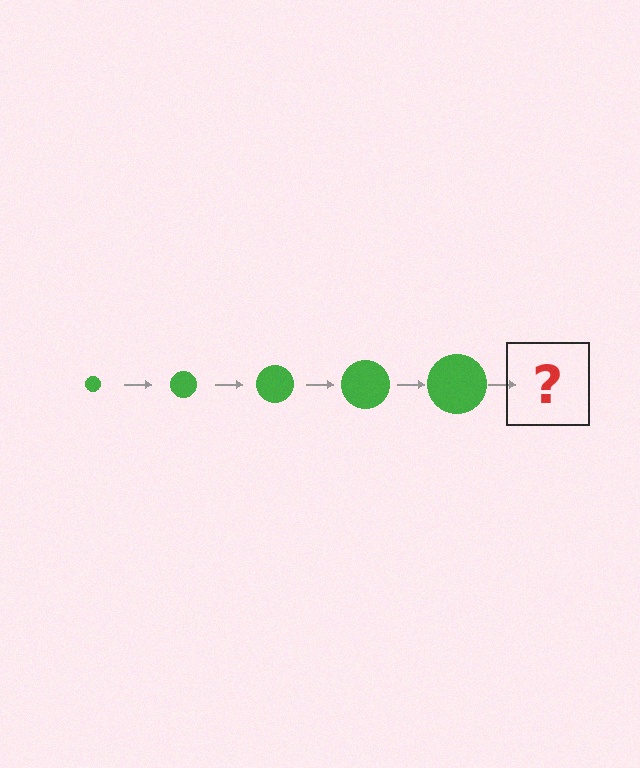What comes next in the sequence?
The next element should be a green circle, larger than the previous one.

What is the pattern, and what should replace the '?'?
The pattern is that the circle gets progressively larger each step. The '?' should be a green circle, larger than the previous one.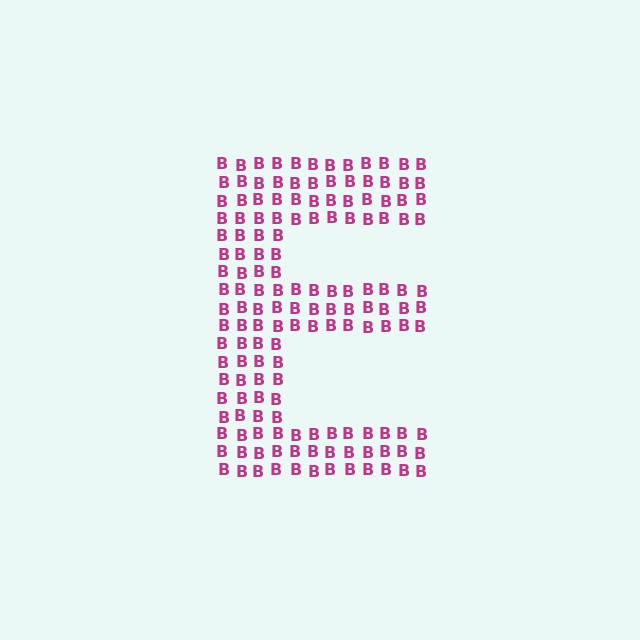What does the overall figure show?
The overall figure shows the letter E.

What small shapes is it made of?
It is made of small letter B's.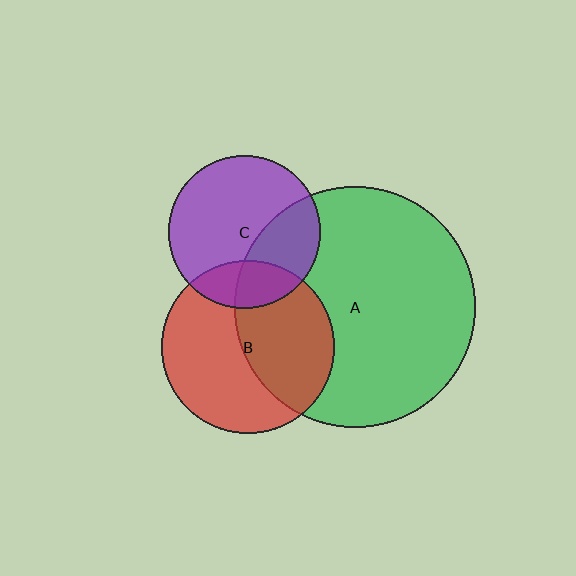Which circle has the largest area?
Circle A (green).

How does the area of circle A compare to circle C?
Approximately 2.5 times.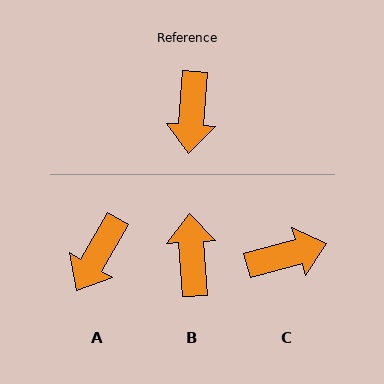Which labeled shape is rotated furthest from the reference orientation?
B, about 172 degrees away.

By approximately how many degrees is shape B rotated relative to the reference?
Approximately 172 degrees clockwise.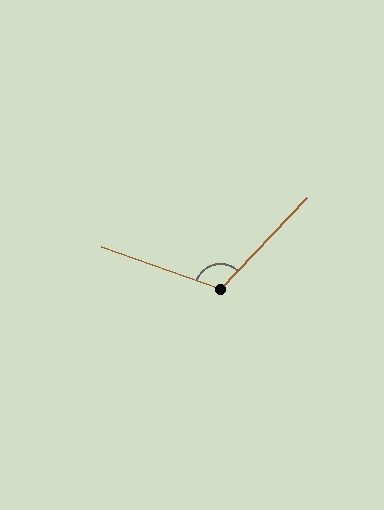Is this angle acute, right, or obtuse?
It is obtuse.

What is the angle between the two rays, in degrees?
Approximately 113 degrees.